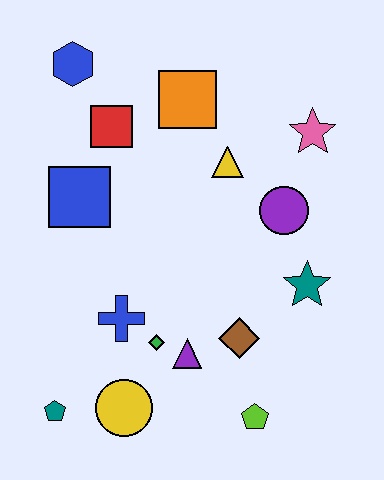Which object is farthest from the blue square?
The lime pentagon is farthest from the blue square.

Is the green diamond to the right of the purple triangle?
No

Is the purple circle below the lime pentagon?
No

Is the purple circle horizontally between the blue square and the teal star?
Yes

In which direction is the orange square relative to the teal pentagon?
The orange square is above the teal pentagon.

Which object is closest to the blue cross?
The green diamond is closest to the blue cross.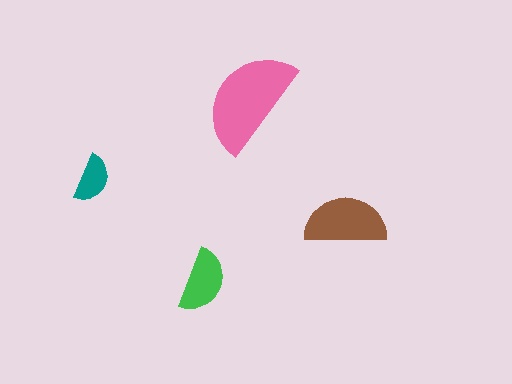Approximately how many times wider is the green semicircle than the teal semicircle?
About 1.5 times wider.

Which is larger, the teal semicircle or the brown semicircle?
The brown one.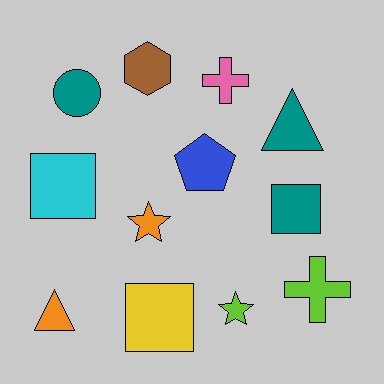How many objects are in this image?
There are 12 objects.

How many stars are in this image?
There are 2 stars.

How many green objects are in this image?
There are no green objects.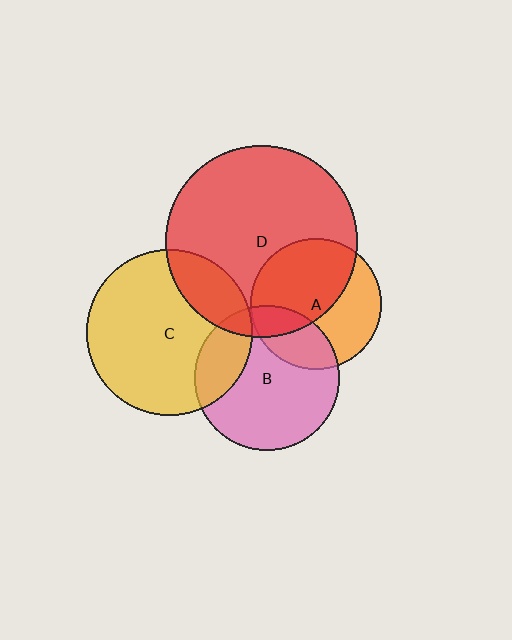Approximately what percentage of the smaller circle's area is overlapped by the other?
Approximately 20%.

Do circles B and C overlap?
Yes.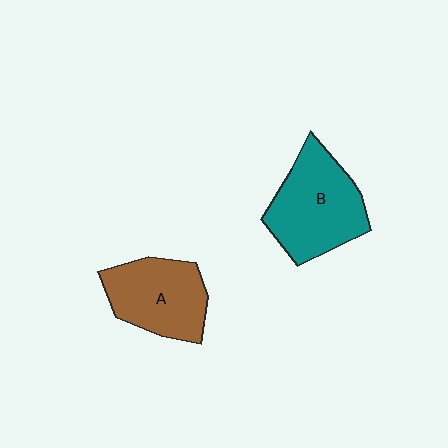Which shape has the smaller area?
Shape A (brown).